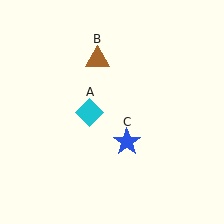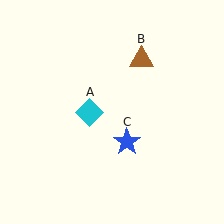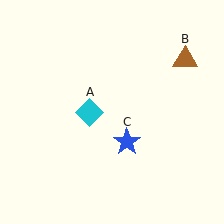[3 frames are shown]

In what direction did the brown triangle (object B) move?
The brown triangle (object B) moved right.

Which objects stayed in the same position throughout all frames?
Cyan diamond (object A) and blue star (object C) remained stationary.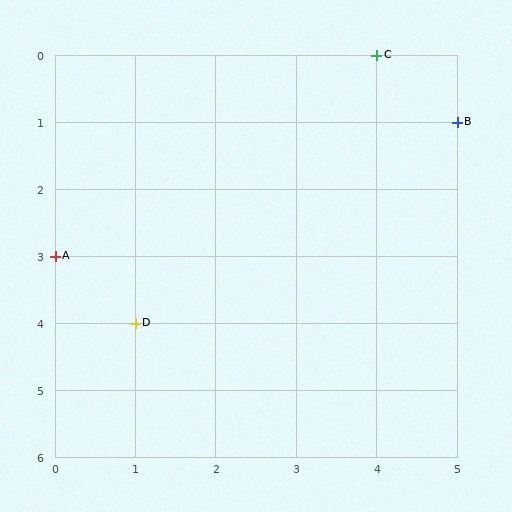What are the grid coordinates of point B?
Point B is at grid coordinates (5, 1).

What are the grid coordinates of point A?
Point A is at grid coordinates (0, 3).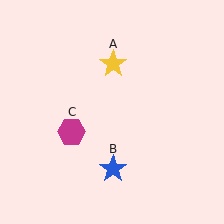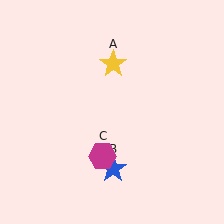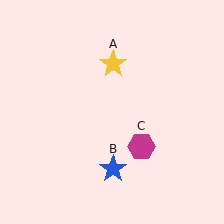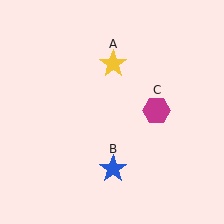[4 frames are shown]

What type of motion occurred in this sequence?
The magenta hexagon (object C) rotated counterclockwise around the center of the scene.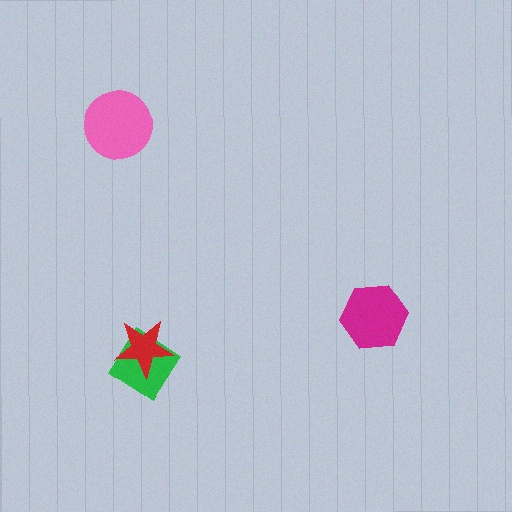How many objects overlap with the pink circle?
0 objects overlap with the pink circle.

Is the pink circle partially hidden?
No, no other shape covers it.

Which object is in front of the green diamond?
The red star is in front of the green diamond.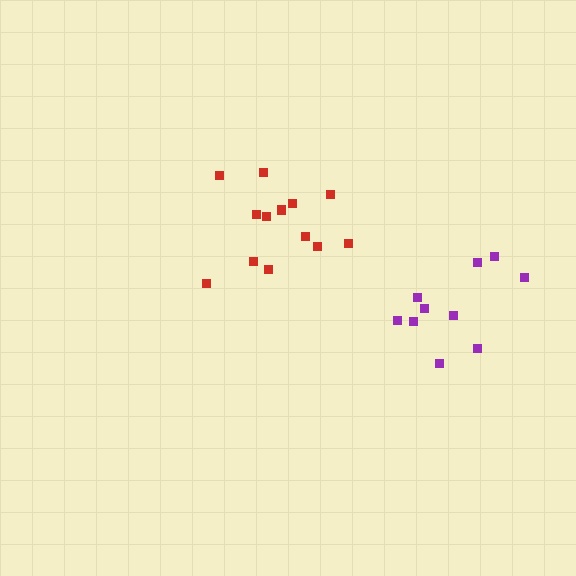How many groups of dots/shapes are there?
There are 2 groups.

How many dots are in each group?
Group 1: 10 dots, Group 2: 13 dots (23 total).